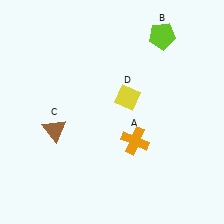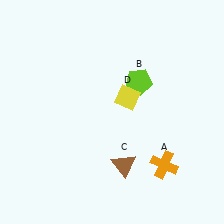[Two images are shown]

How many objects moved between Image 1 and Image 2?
3 objects moved between the two images.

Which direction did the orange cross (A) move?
The orange cross (A) moved right.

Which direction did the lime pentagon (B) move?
The lime pentagon (B) moved down.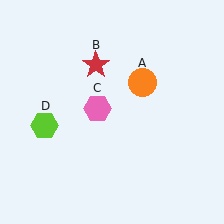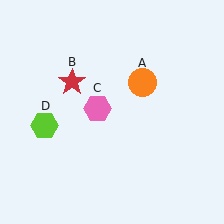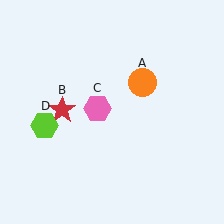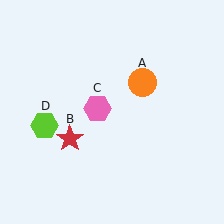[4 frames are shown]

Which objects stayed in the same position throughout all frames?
Orange circle (object A) and pink hexagon (object C) and lime hexagon (object D) remained stationary.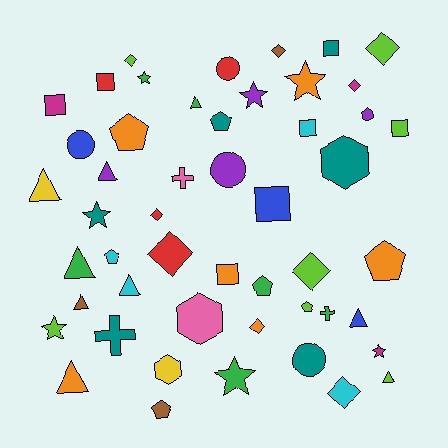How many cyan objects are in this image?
There are 4 cyan objects.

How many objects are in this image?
There are 50 objects.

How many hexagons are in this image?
There are 4 hexagons.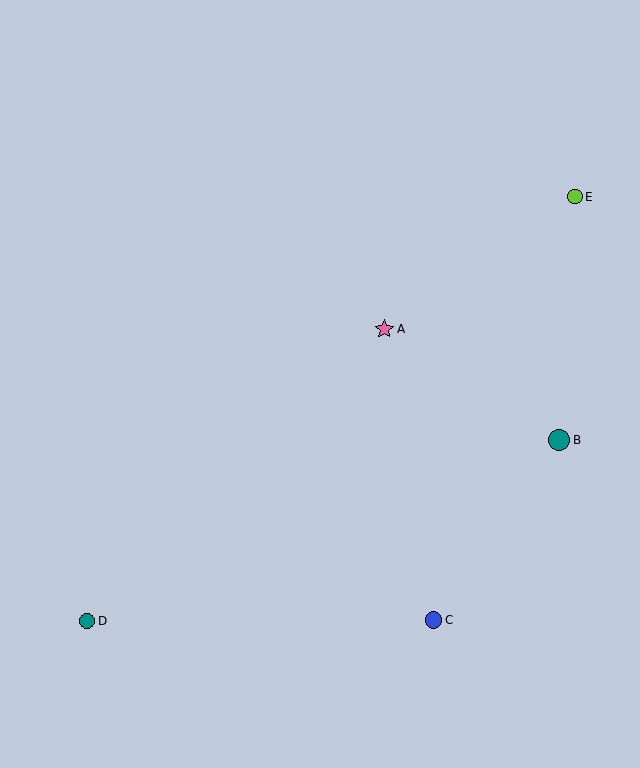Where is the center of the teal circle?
The center of the teal circle is at (87, 621).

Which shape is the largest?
The teal circle (labeled B) is the largest.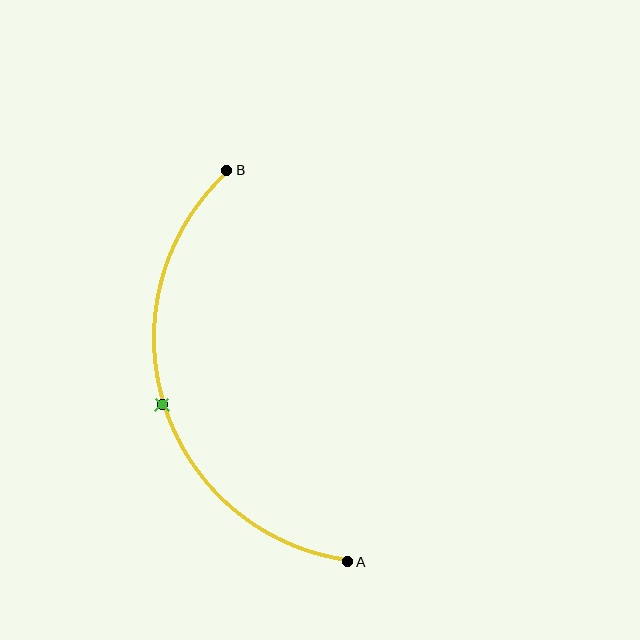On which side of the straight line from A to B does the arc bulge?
The arc bulges to the left of the straight line connecting A and B.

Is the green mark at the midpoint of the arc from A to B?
Yes. The green mark lies on the arc at equal arc-length from both A and B — it is the arc midpoint.